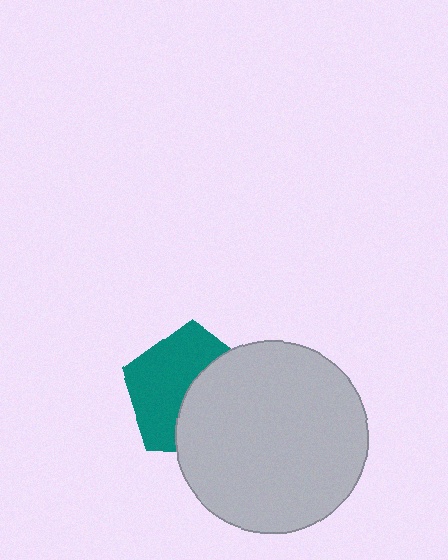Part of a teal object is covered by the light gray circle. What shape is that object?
It is a pentagon.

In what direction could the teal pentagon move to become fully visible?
The teal pentagon could move left. That would shift it out from behind the light gray circle entirely.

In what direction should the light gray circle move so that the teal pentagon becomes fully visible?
The light gray circle should move right. That is the shortest direction to clear the overlap and leave the teal pentagon fully visible.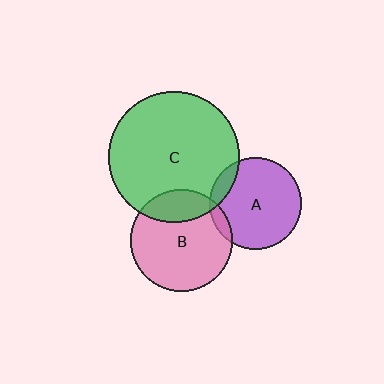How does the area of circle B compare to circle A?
Approximately 1.2 times.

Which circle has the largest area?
Circle C (green).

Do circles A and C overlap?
Yes.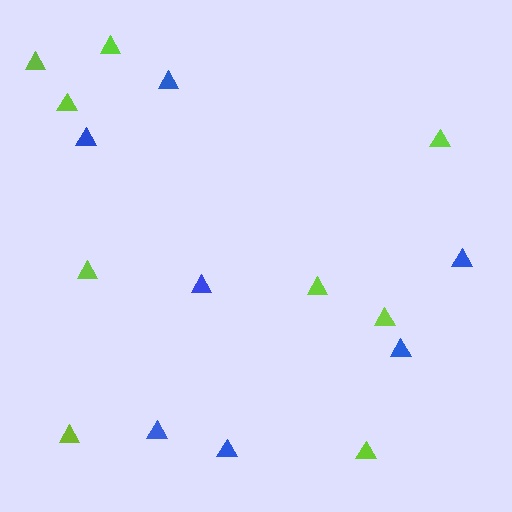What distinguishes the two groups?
There are 2 groups: one group of blue triangles (7) and one group of lime triangles (9).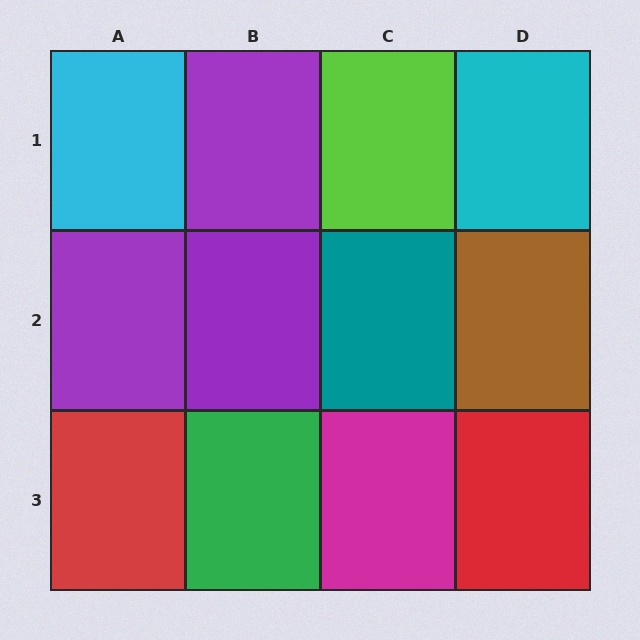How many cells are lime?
1 cell is lime.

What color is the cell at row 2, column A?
Purple.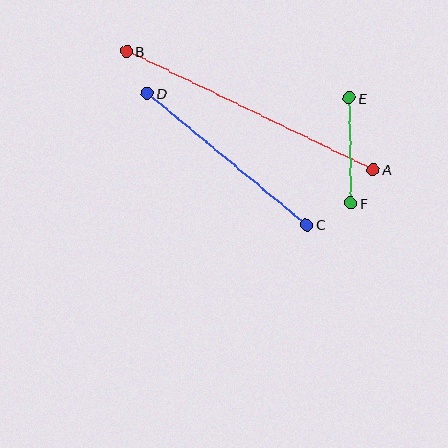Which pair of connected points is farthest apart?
Points A and B are farthest apart.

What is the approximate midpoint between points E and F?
The midpoint is at approximately (350, 151) pixels.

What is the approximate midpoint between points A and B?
The midpoint is at approximately (250, 110) pixels.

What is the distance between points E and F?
The distance is approximately 106 pixels.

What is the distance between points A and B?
The distance is approximately 274 pixels.